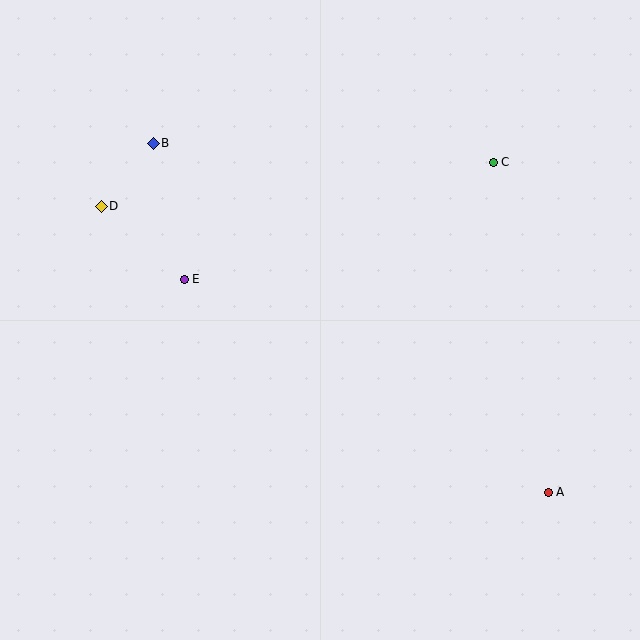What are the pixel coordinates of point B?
Point B is at (153, 143).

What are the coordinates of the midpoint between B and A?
The midpoint between B and A is at (351, 318).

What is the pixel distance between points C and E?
The distance between C and E is 330 pixels.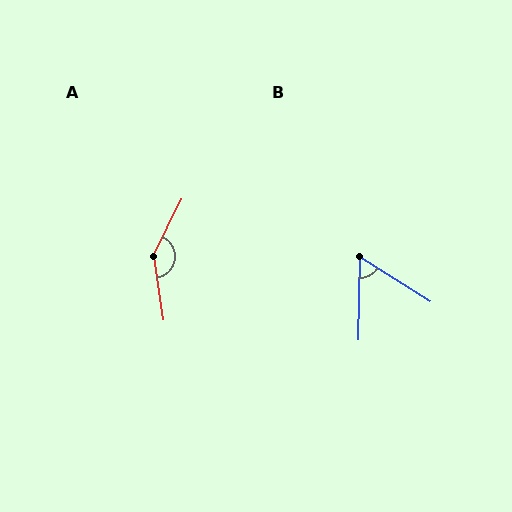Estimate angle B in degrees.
Approximately 58 degrees.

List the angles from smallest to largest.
B (58°), A (145°).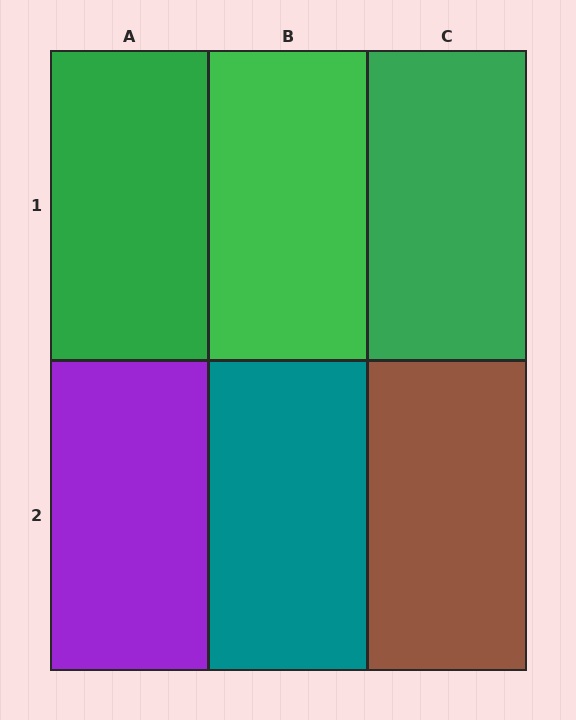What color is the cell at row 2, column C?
Brown.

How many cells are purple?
1 cell is purple.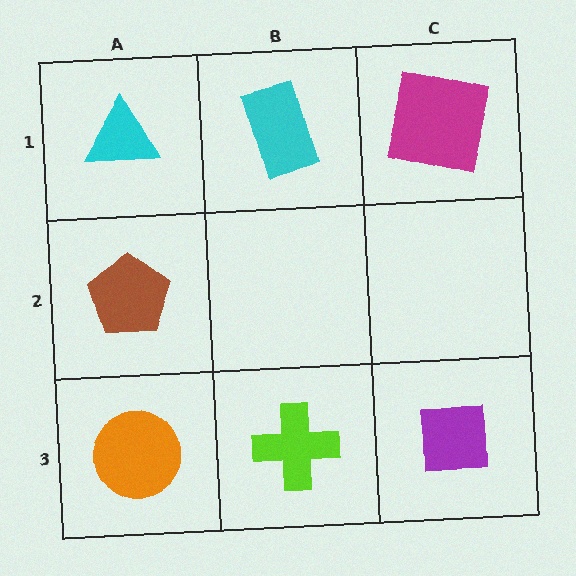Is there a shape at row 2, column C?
No, that cell is empty.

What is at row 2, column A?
A brown pentagon.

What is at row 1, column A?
A cyan triangle.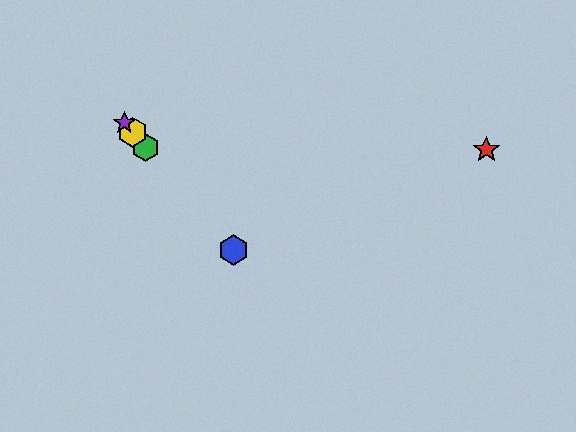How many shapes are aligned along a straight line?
4 shapes (the blue hexagon, the green hexagon, the yellow hexagon, the purple star) are aligned along a straight line.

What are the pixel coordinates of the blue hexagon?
The blue hexagon is at (233, 250).